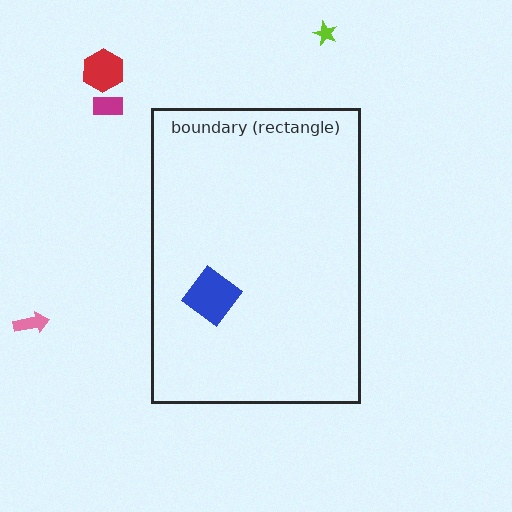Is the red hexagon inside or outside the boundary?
Outside.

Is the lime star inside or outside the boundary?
Outside.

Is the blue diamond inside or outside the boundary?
Inside.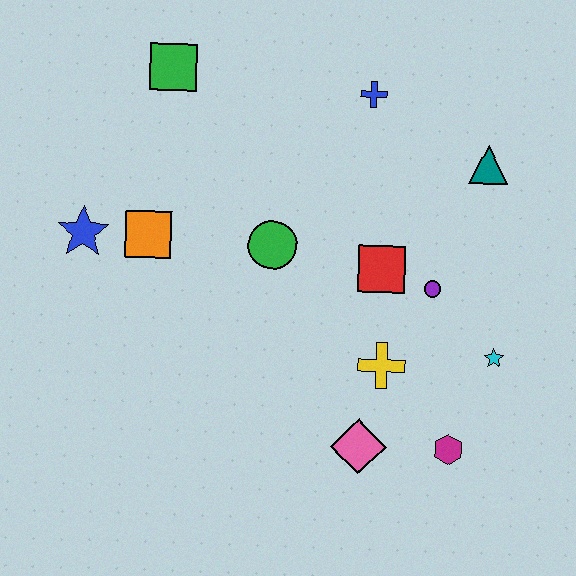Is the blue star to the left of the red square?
Yes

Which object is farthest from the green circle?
The magenta hexagon is farthest from the green circle.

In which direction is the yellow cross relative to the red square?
The yellow cross is below the red square.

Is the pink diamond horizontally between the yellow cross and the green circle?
Yes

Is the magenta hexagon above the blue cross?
No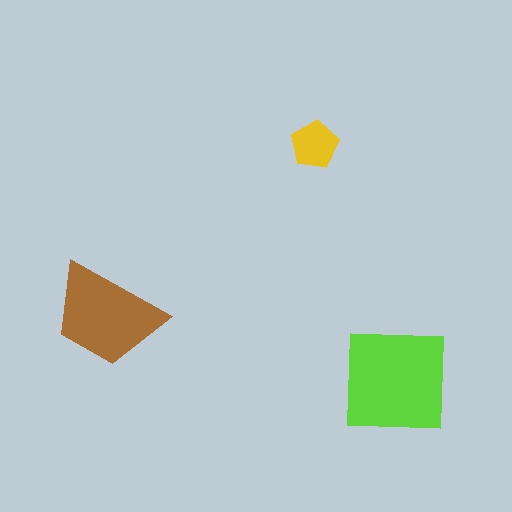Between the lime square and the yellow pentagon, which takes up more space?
The lime square.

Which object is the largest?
The lime square.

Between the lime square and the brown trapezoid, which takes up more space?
The lime square.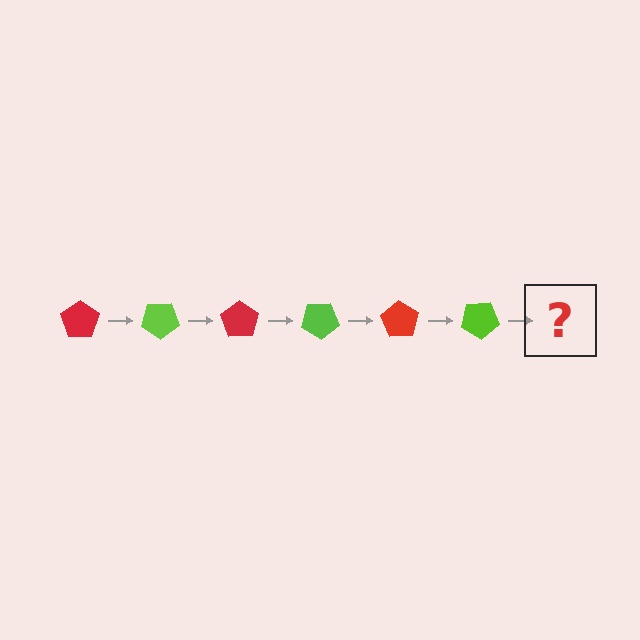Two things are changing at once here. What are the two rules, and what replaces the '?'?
The two rules are that it rotates 35 degrees each step and the color cycles through red and lime. The '?' should be a red pentagon, rotated 210 degrees from the start.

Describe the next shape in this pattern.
It should be a red pentagon, rotated 210 degrees from the start.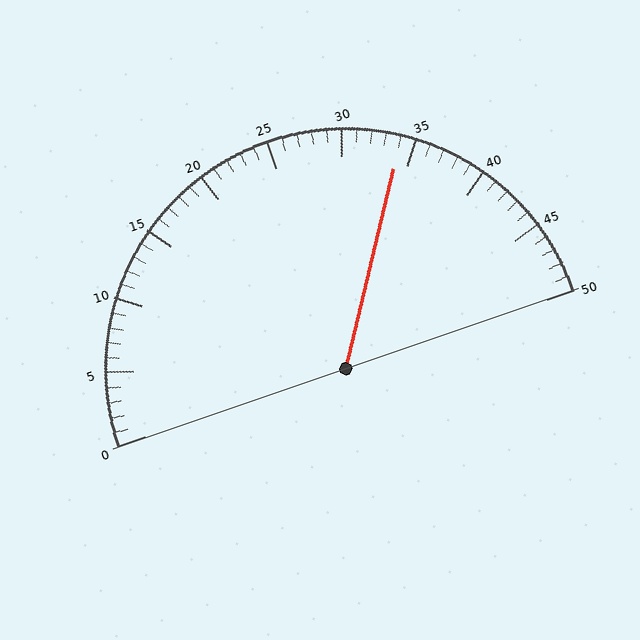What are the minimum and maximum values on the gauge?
The gauge ranges from 0 to 50.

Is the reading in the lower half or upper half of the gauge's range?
The reading is in the upper half of the range (0 to 50).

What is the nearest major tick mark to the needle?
The nearest major tick mark is 35.